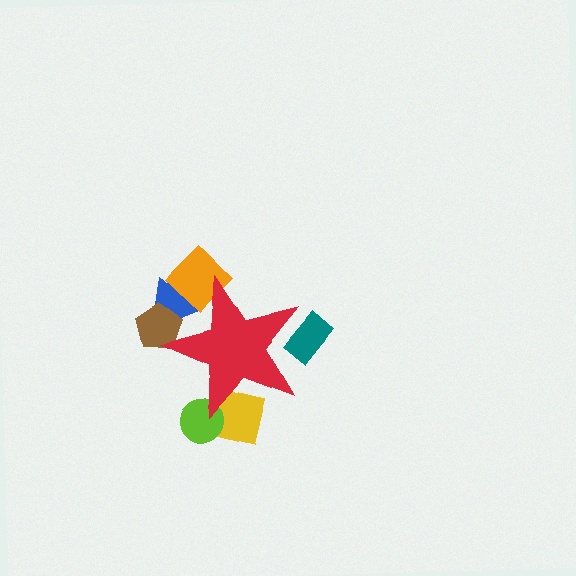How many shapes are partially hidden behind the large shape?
6 shapes are partially hidden.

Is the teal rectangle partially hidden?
Yes, the teal rectangle is partially hidden behind the red star.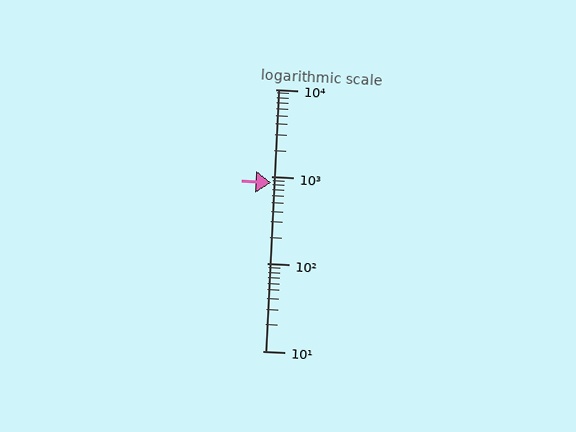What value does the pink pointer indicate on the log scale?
The pointer indicates approximately 860.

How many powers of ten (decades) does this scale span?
The scale spans 3 decades, from 10 to 10000.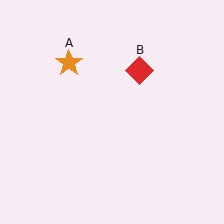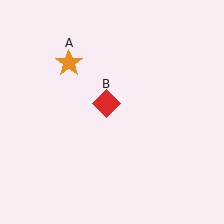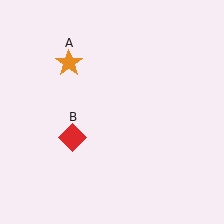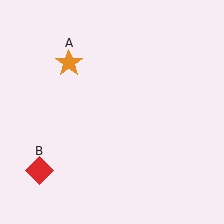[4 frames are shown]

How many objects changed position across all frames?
1 object changed position: red diamond (object B).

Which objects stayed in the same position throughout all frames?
Orange star (object A) remained stationary.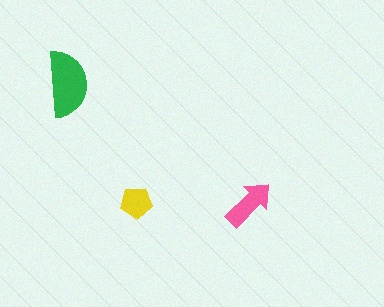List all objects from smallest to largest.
The yellow pentagon, the pink arrow, the green semicircle.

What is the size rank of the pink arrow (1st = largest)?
2nd.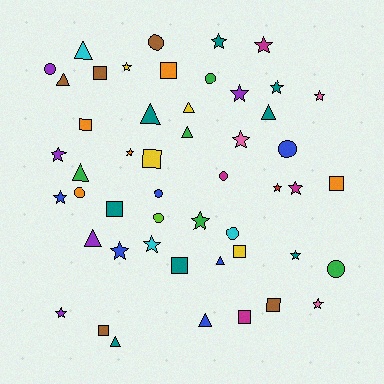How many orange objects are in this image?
There are 5 orange objects.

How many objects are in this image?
There are 50 objects.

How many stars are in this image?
There are 18 stars.